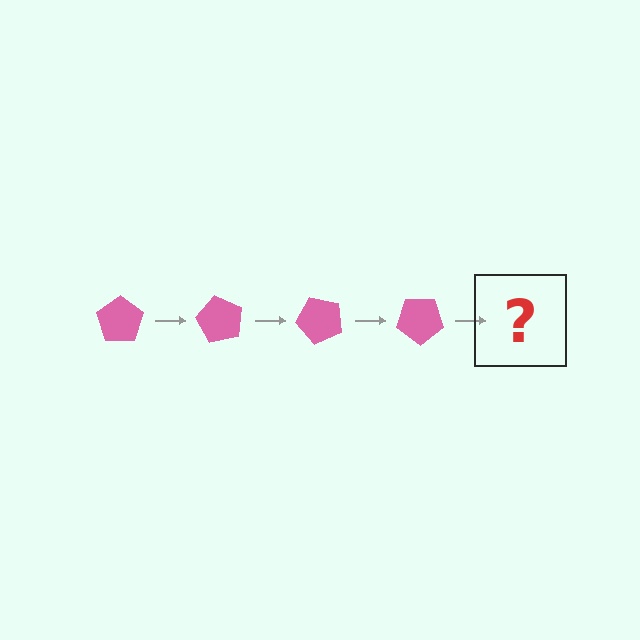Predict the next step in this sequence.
The next step is a pink pentagon rotated 240 degrees.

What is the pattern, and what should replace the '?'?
The pattern is that the pentagon rotates 60 degrees each step. The '?' should be a pink pentagon rotated 240 degrees.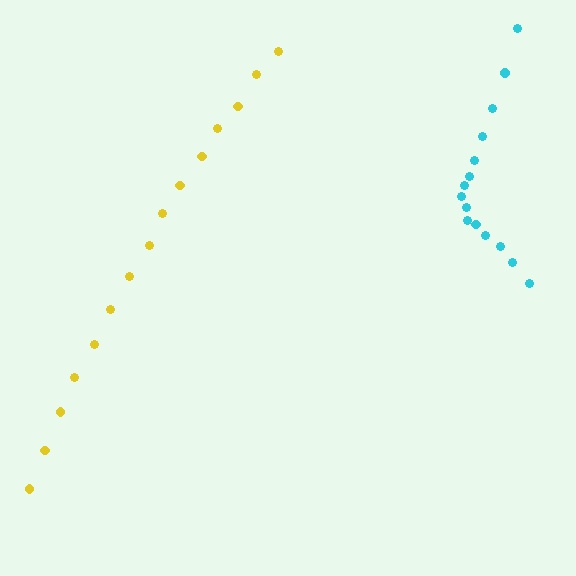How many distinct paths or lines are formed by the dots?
There are 2 distinct paths.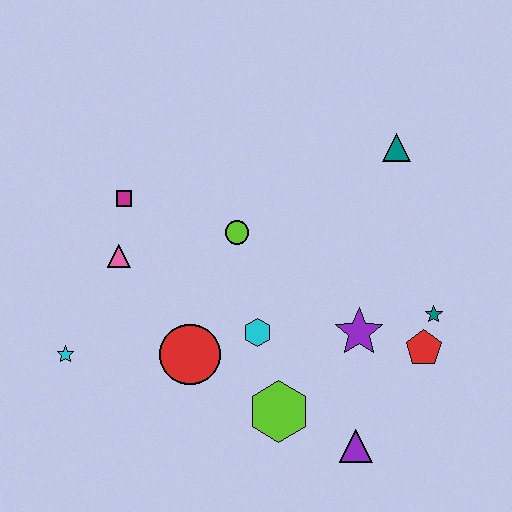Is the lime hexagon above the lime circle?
No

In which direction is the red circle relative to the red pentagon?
The red circle is to the left of the red pentagon.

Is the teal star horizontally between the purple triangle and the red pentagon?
No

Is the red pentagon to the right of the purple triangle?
Yes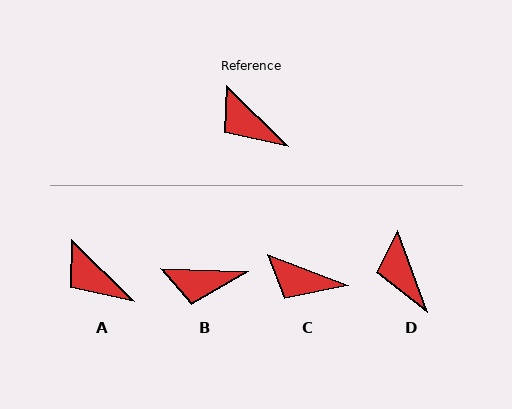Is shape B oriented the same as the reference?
No, it is off by about 42 degrees.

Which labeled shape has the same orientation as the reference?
A.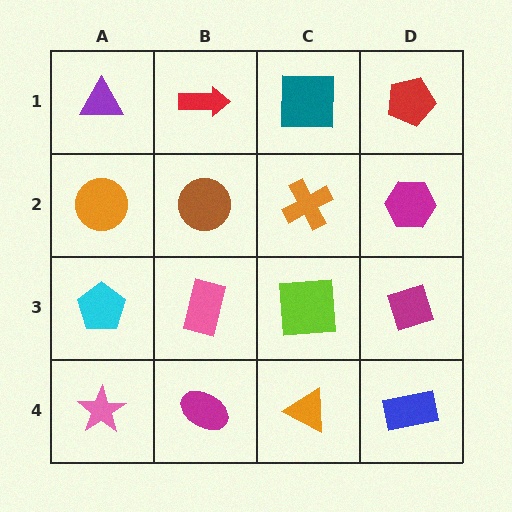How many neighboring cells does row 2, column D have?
3.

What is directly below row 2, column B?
A pink rectangle.